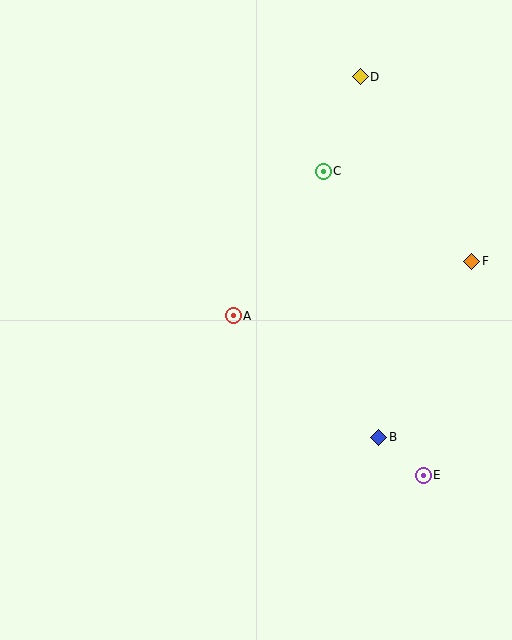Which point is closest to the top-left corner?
Point C is closest to the top-left corner.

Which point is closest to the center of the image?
Point A at (233, 316) is closest to the center.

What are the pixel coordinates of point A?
Point A is at (233, 316).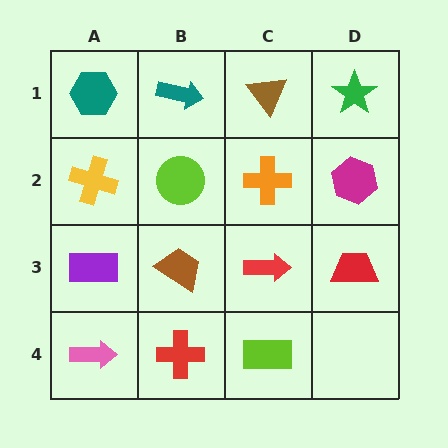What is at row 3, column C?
A red arrow.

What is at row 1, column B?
A teal arrow.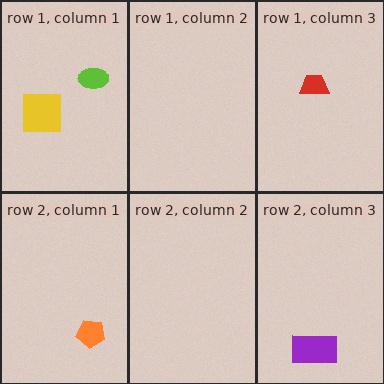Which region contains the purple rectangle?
The row 2, column 3 region.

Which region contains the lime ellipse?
The row 1, column 1 region.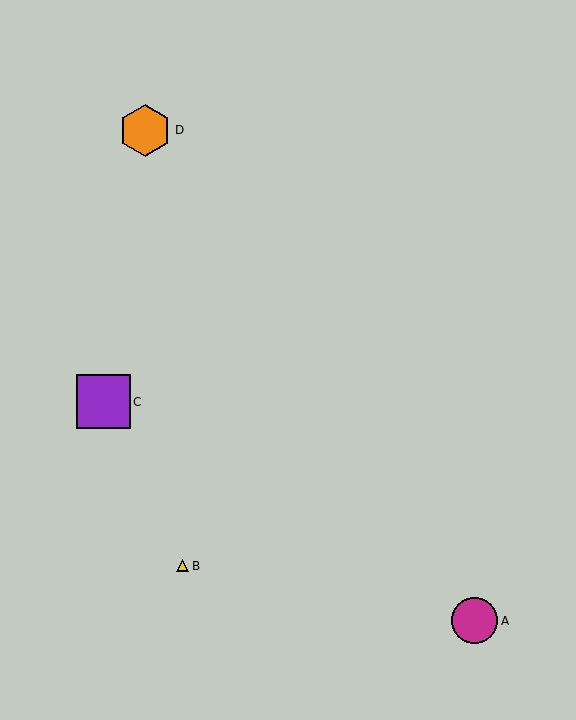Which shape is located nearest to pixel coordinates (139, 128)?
The orange hexagon (labeled D) at (145, 130) is nearest to that location.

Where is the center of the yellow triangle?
The center of the yellow triangle is at (182, 566).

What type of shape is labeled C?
Shape C is a purple square.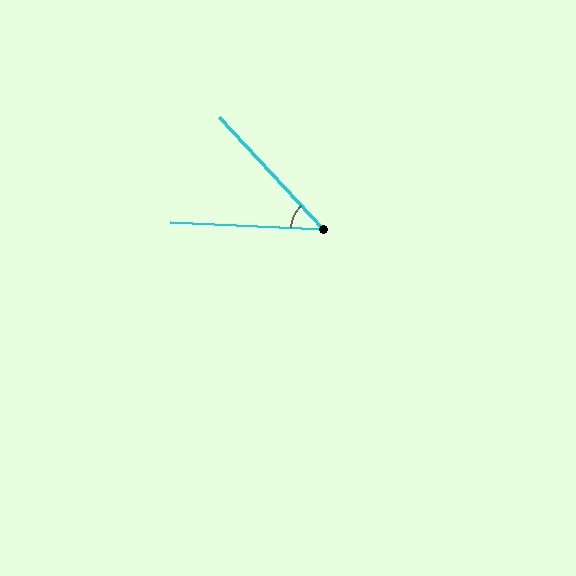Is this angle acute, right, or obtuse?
It is acute.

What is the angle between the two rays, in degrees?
Approximately 44 degrees.